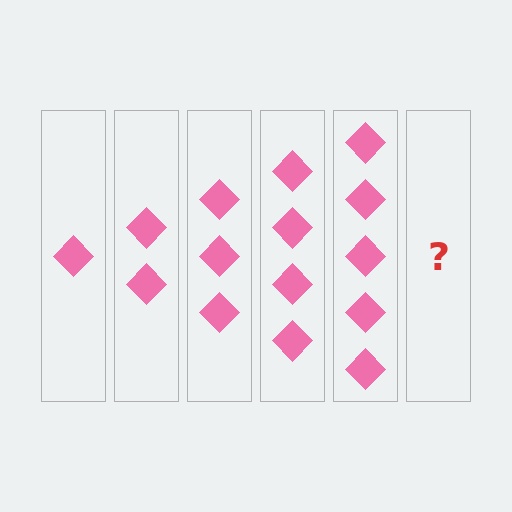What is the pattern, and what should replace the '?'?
The pattern is that each step adds one more diamond. The '?' should be 6 diamonds.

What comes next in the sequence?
The next element should be 6 diamonds.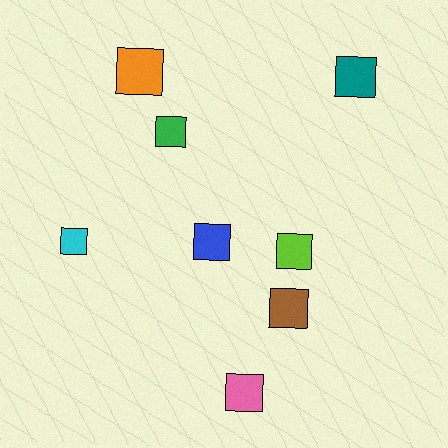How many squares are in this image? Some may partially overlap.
There are 8 squares.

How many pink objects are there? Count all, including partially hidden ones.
There is 1 pink object.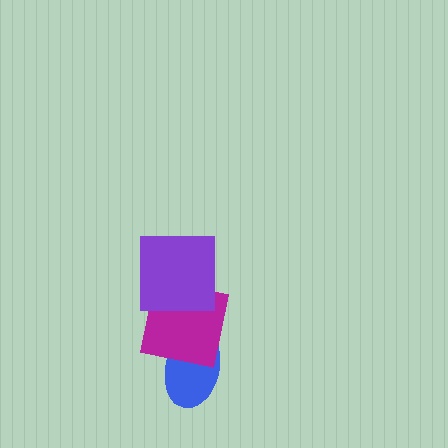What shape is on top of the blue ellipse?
The magenta square is on top of the blue ellipse.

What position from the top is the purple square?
The purple square is 1st from the top.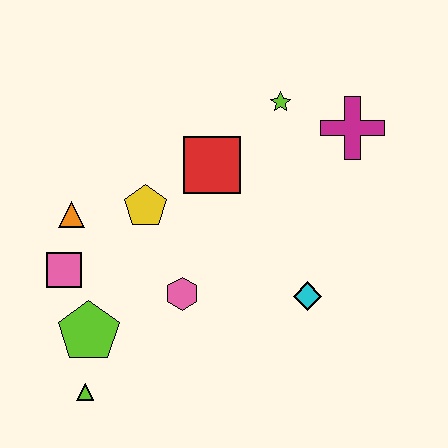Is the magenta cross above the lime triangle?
Yes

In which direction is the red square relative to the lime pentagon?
The red square is above the lime pentagon.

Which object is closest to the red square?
The yellow pentagon is closest to the red square.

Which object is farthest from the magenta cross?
The lime triangle is farthest from the magenta cross.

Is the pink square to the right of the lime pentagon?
No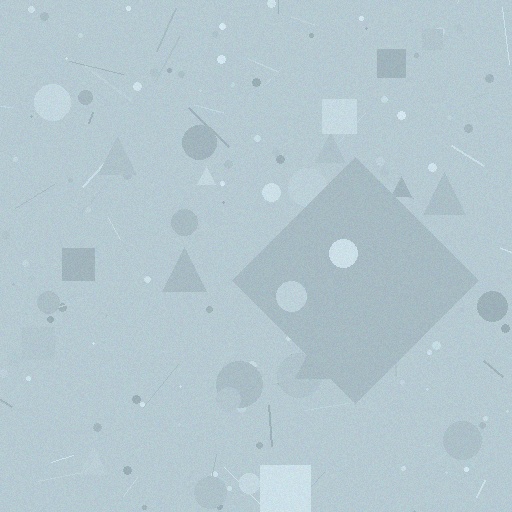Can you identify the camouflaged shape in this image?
The camouflaged shape is a diamond.